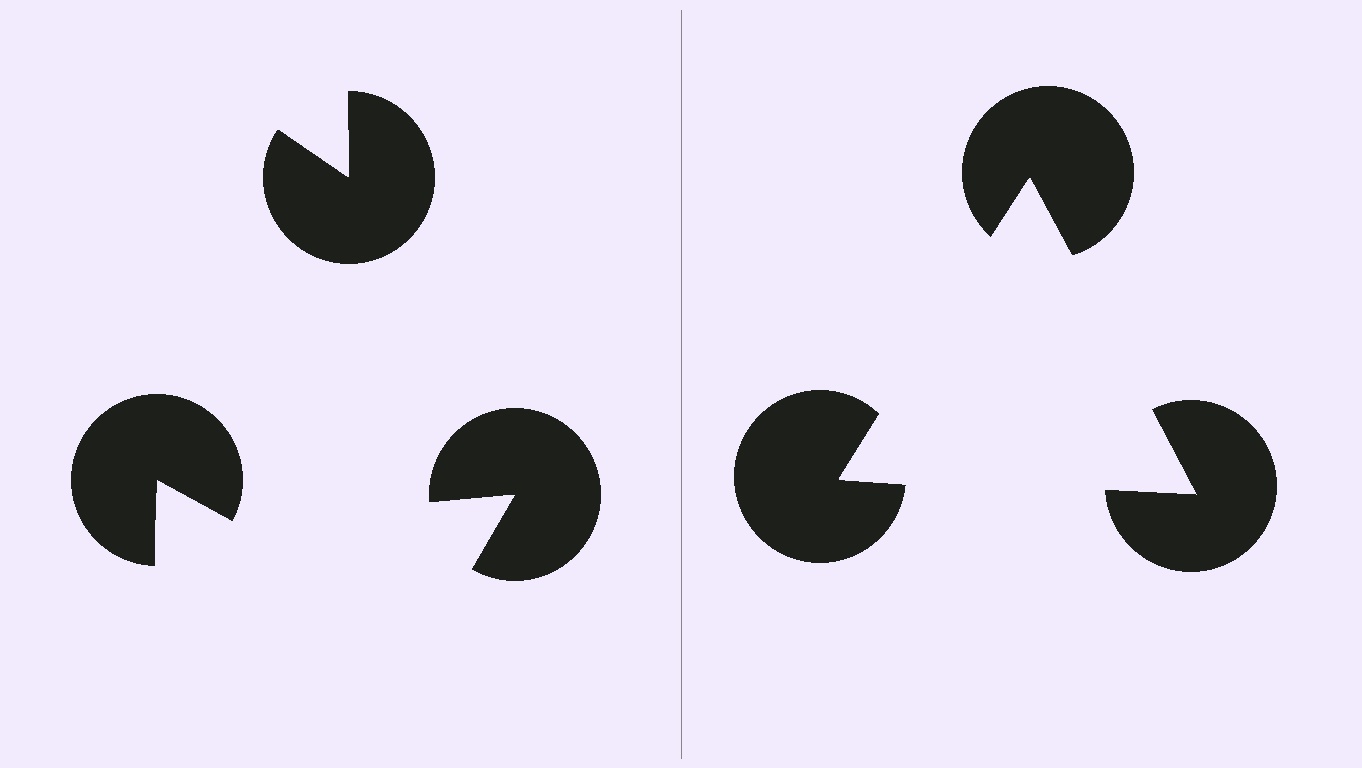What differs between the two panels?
The pac-man discs are positioned identically on both sides; only the wedge orientations differ. On the right they align to a triangle; on the left they are misaligned.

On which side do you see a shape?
An illusory triangle appears on the right side. On the left side the wedge cuts are rotated, so no coherent shape forms.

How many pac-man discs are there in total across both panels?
6 — 3 on each side.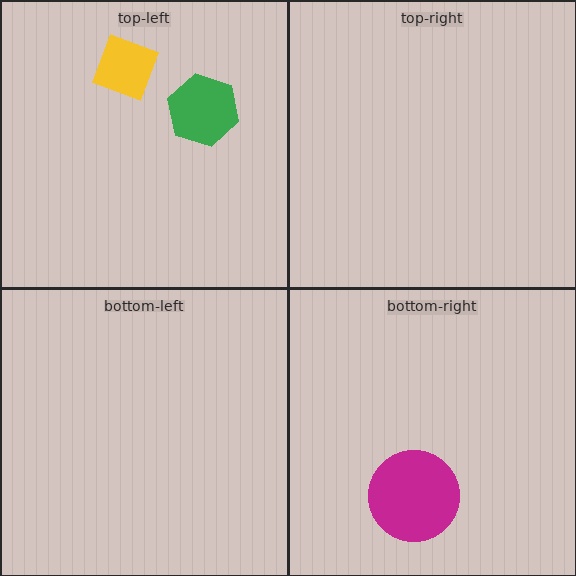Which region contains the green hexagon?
The top-left region.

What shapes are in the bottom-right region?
The magenta circle.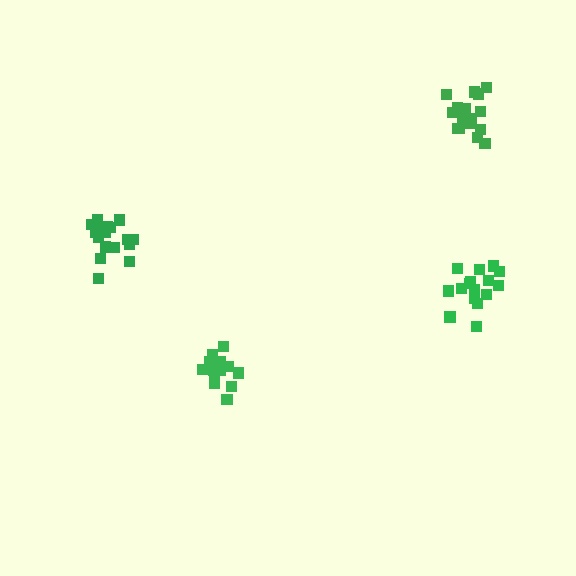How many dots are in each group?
Group 1: 15 dots, Group 2: 18 dots, Group 3: 16 dots, Group 4: 17 dots (66 total).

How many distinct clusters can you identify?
There are 4 distinct clusters.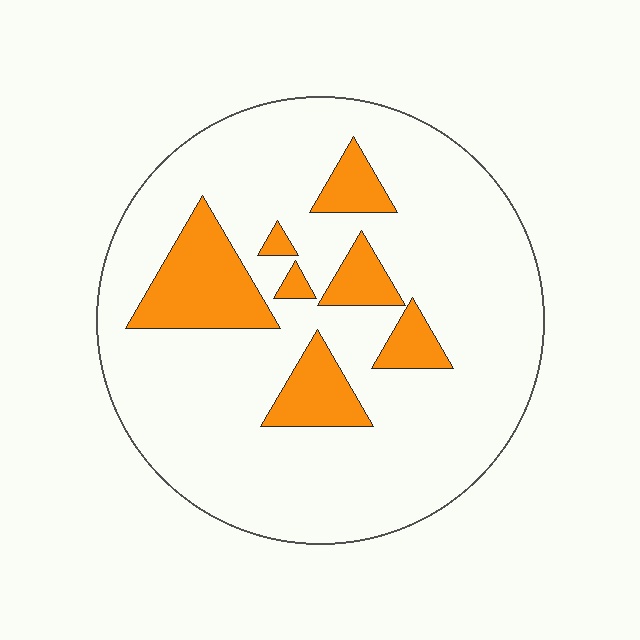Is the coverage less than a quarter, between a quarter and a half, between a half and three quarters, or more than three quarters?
Less than a quarter.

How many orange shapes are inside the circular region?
7.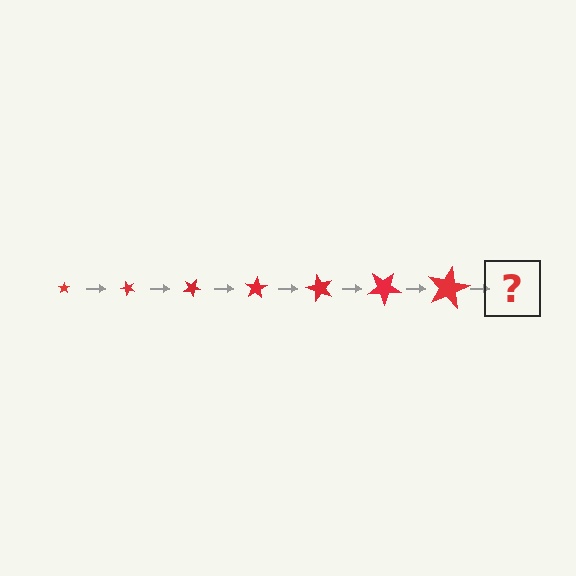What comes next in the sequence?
The next element should be a star, larger than the previous one and rotated 350 degrees from the start.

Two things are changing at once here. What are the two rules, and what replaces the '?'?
The two rules are that the star grows larger each step and it rotates 50 degrees each step. The '?' should be a star, larger than the previous one and rotated 350 degrees from the start.